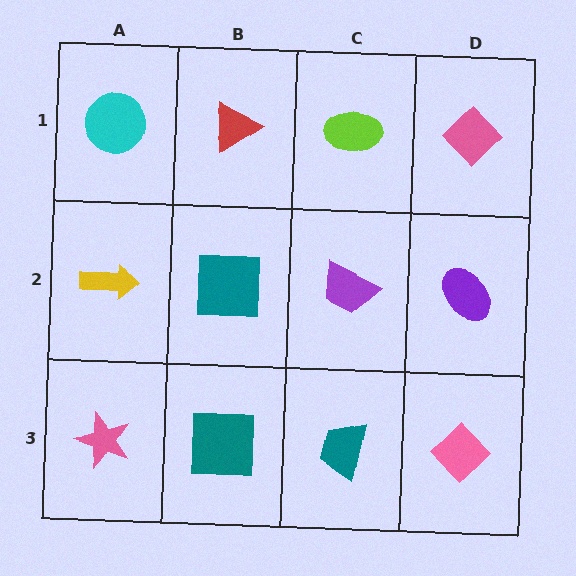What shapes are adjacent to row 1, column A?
A yellow arrow (row 2, column A), a red triangle (row 1, column B).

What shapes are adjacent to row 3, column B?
A teal square (row 2, column B), a pink star (row 3, column A), a teal trapezoid (row 3, column C).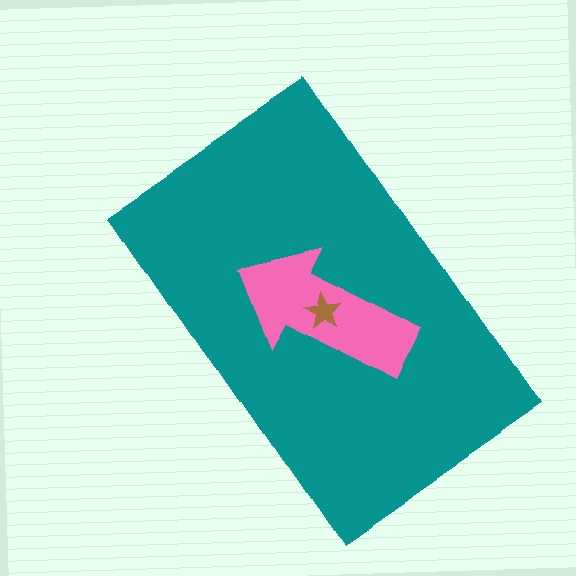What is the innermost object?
The brown star.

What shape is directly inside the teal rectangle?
The pink arrow.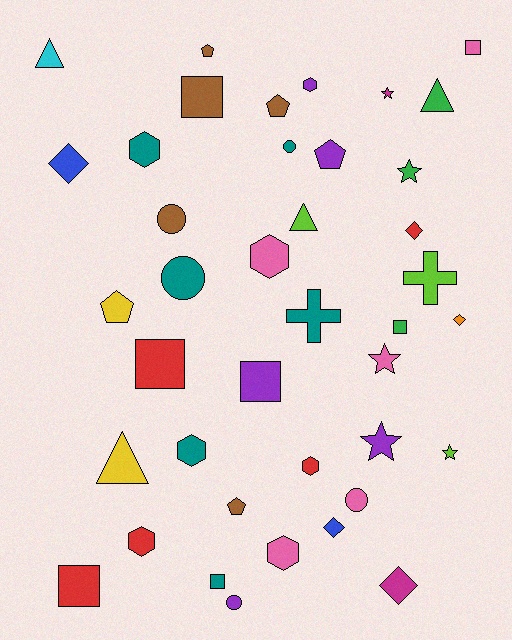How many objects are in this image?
There are 40 objects.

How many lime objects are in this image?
There are 3 lime objects.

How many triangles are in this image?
There are 4 triangles.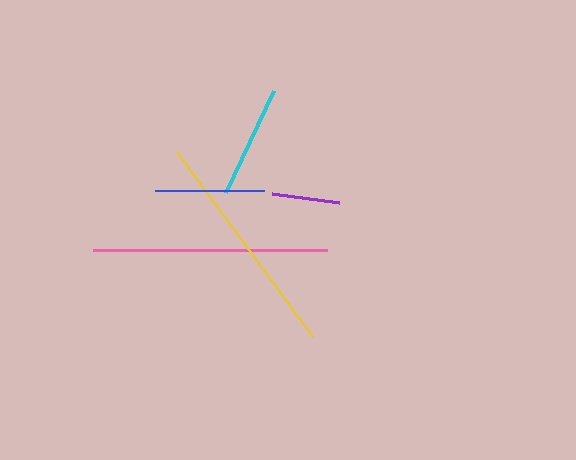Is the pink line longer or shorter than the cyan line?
The pink line is longer than the cyan line.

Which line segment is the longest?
The pink line is the longest at approximately 234 pixels.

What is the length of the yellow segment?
The yellow segment is approximately 229 pixels long.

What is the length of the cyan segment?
The cyan segment is approximately 112 pixels long.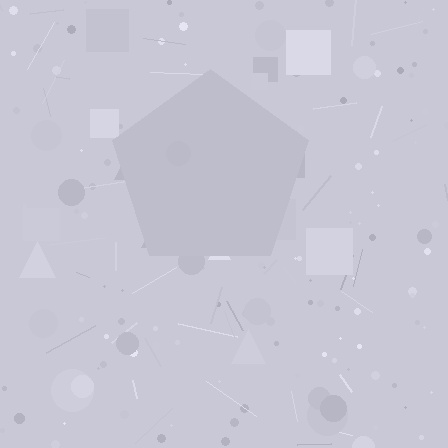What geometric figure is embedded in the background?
A pentagon is embedded in the background.